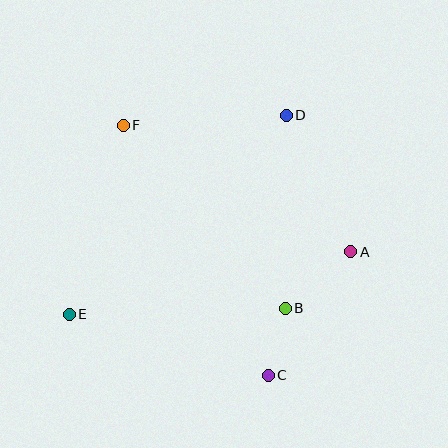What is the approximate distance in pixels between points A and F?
The distance between A and F is approximately 261 pixels.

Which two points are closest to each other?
Points B and C are closest to each other.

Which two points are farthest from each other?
Points D and E are farthest from each other.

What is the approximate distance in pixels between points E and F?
The distance between E and F is approximately 197 pixels.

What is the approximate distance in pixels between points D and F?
The distance between D and F is approximately 164 pixels.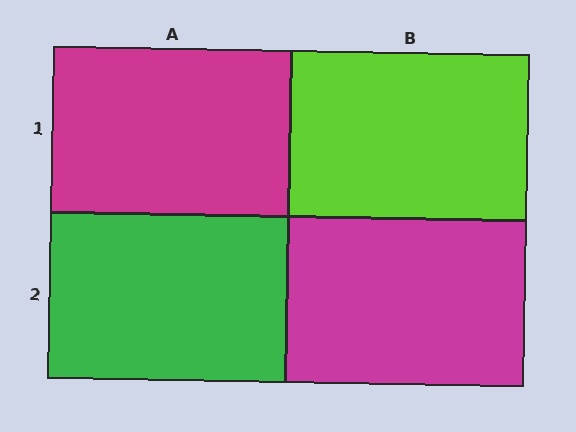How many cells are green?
1 cell is green.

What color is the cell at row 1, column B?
Lime.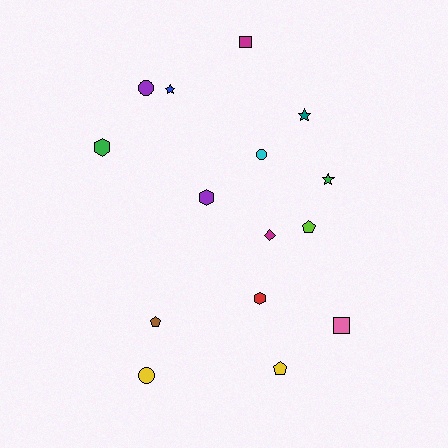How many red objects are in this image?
There is 1 red object.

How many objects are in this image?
There are 15 objects.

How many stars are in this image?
There are 3 stars.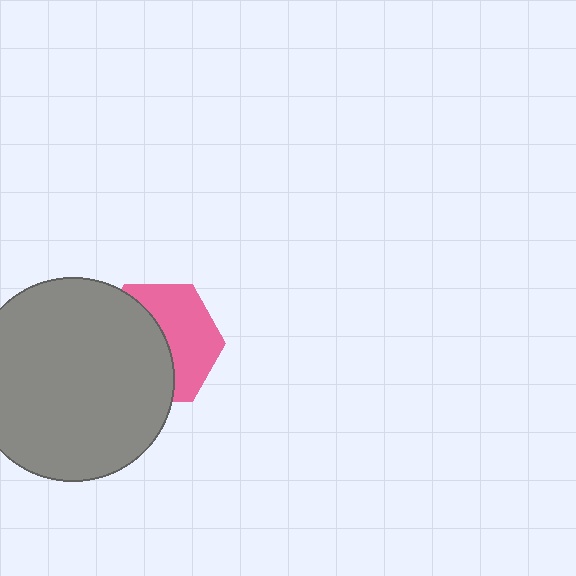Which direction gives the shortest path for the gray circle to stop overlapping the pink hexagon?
Moving left gives the shortest separation.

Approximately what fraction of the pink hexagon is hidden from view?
Roughly 52% of the pink hexagon is hidden behind the gray circle.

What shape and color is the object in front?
The object in front is a gray circle.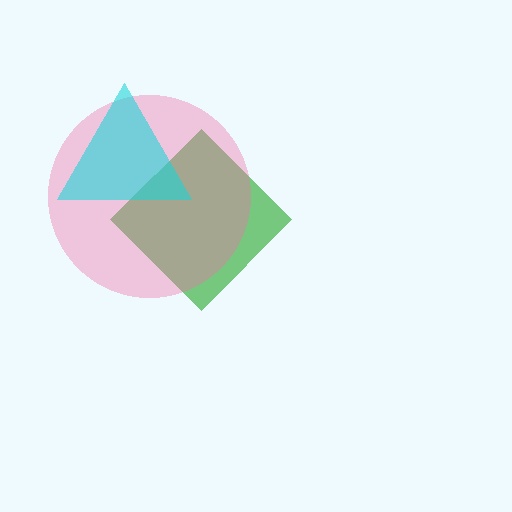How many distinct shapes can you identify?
There are 3 distinct shapes: a green diamond, a pink circle, a cyan triangle.